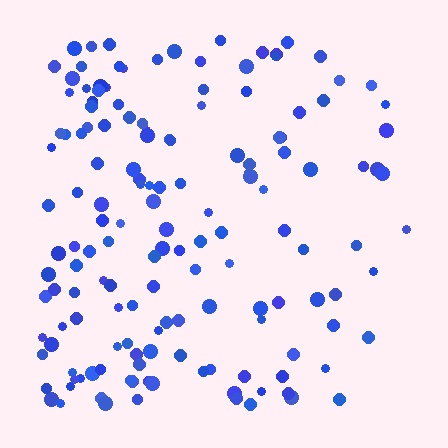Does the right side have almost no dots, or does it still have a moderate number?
Still a moderate number, just noticeably fewer than the left.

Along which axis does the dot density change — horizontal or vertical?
Horizontal.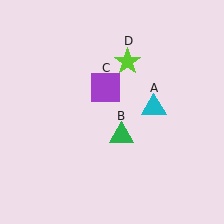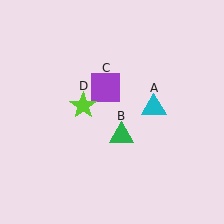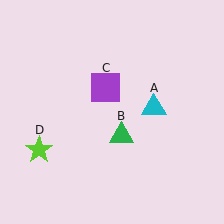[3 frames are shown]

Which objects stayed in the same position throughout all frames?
Cyan triangle (object A) and green triangle (object B) and purple square (object C) remained stationary.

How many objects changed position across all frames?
1 object changed position: lime star (object D).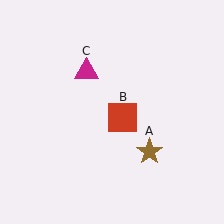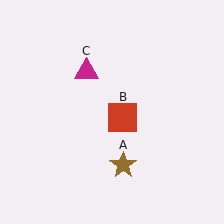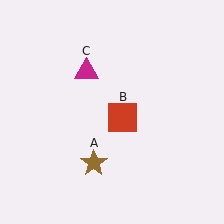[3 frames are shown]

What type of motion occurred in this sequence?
The brown star (object A) rotated clockwise around the center of the scene.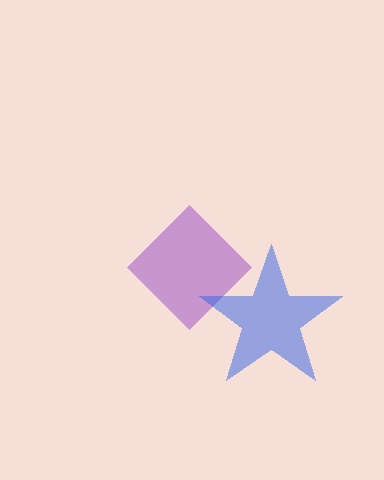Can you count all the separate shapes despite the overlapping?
Yes, there are 2 separate shapes.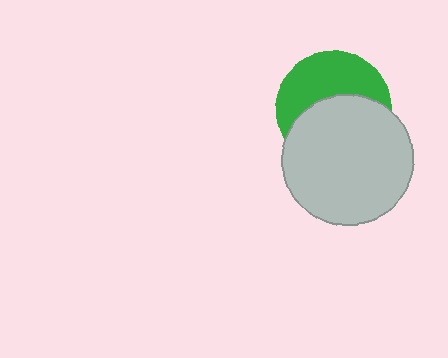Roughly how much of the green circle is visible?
About half of it is visible (roughly 46%).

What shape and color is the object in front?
The object in front is a light gray circle.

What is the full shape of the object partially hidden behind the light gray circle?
The partially hidden object is a green circle.